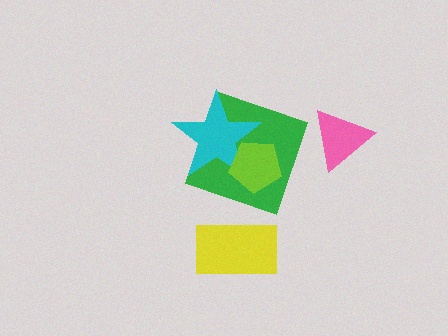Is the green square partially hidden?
Yes, it is partially covered by another shape.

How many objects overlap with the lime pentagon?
2 objects overlap with the lime pentagon.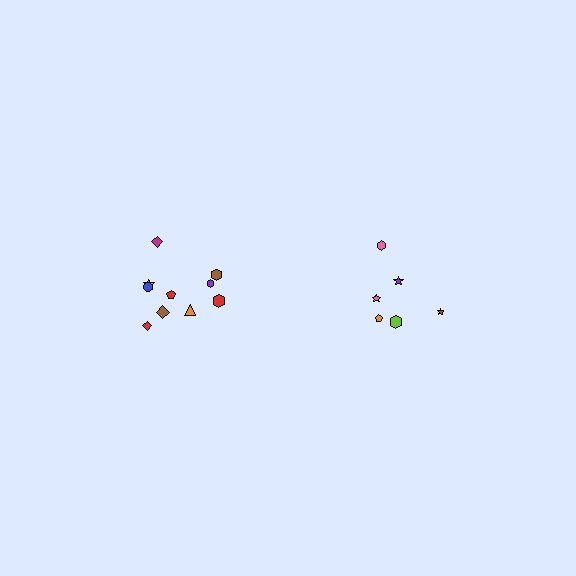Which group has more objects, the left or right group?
The left group.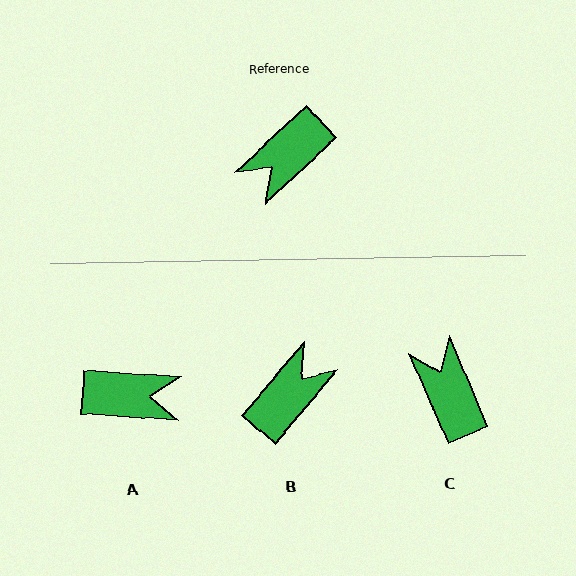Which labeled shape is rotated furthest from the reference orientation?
B, about 174 degrees away.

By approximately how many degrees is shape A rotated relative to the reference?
Approximately 133 degrees counter-clockwise.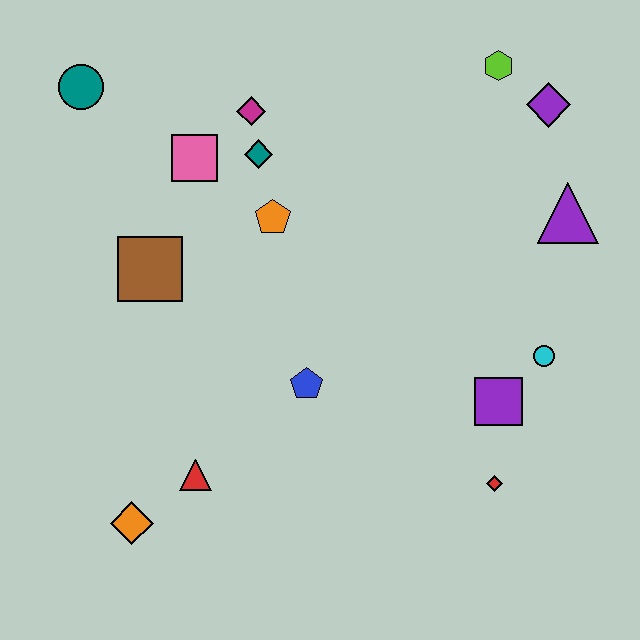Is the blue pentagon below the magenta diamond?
Yes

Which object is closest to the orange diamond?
The red triangle is closest to the orange diamond.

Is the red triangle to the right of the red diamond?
No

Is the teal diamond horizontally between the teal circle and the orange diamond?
No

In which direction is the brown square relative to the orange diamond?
The brown square is above the orange diamond.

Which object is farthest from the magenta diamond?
The red diamond is farthest from the magenta diamond.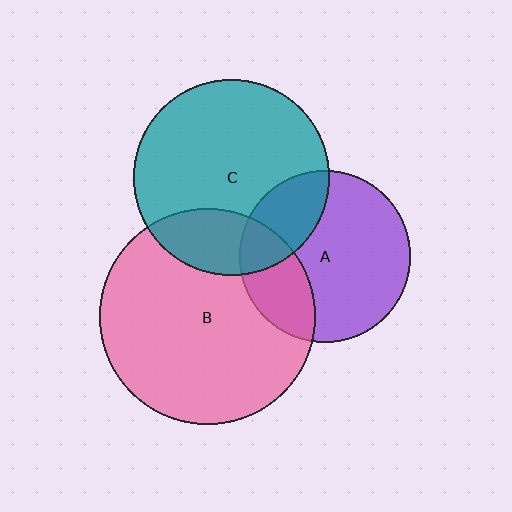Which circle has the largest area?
Circle B (pink).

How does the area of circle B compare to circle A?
Approximately 1.6 times.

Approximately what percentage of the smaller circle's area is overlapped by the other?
Approximately 20%.